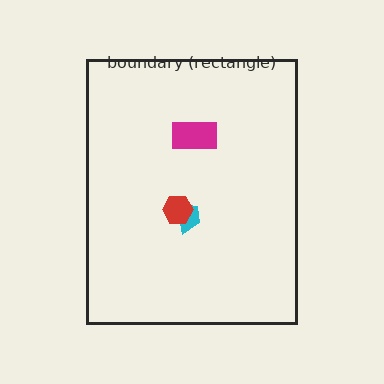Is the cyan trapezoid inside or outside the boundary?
Inside.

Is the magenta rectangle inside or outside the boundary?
Inside.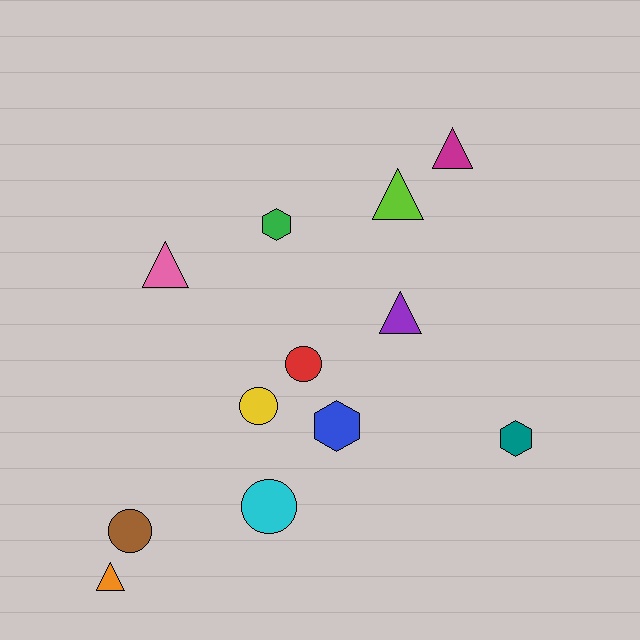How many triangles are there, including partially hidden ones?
There are 5 triangles.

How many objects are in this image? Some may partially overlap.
There are 12 objects.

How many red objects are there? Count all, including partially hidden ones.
There is 1 red object.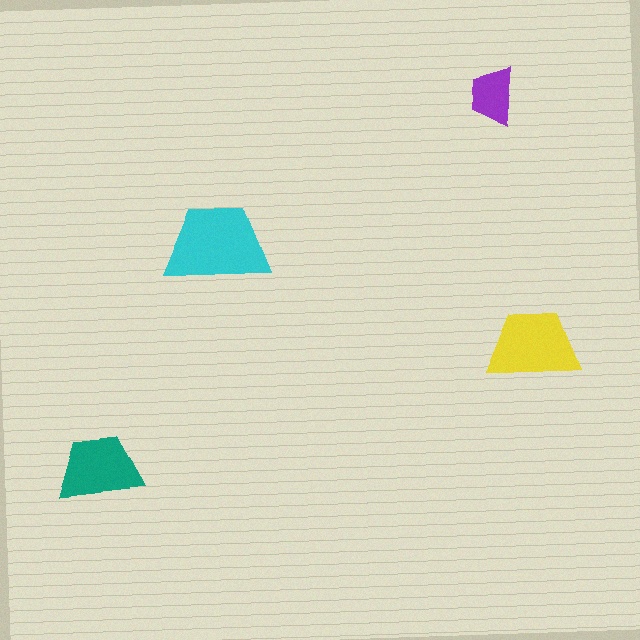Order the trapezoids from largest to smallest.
the cyan one, the yellow one, the teal one, the purple one.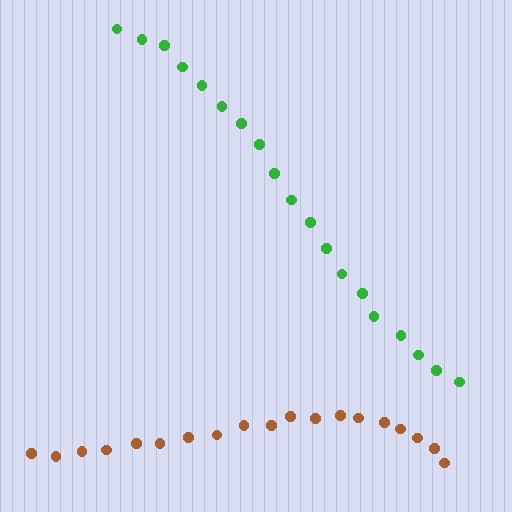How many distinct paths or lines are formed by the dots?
There are 2 distinct paths.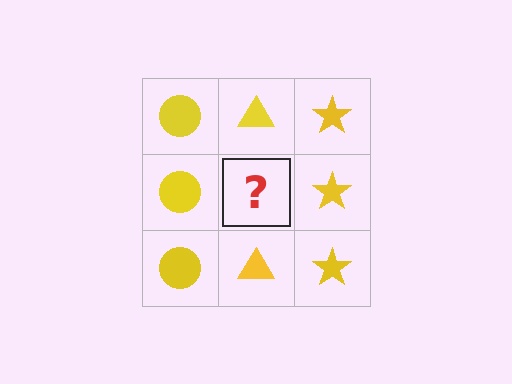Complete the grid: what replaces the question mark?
The question mark should be replaced with a yellow triangle.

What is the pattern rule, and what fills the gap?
The rule is that each column has a consistent shape. The gap should be filled with a yellow triangle.